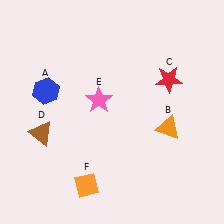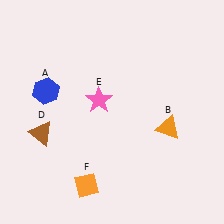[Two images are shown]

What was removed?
The red star (C) was removed in Image 2.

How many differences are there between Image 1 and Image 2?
There is 1 difference between the two images.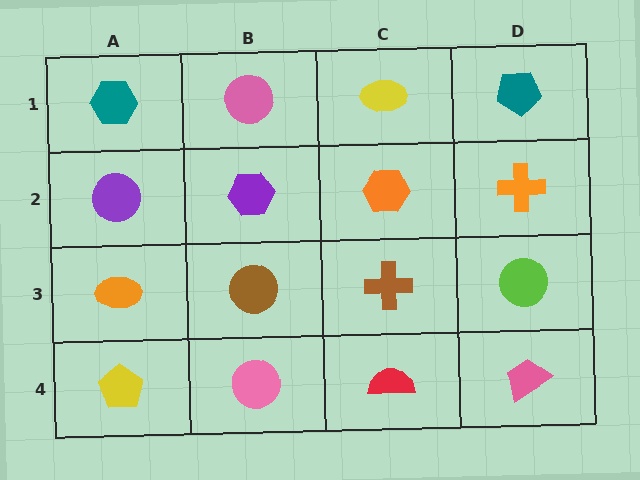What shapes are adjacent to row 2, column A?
A teal hexagon (row 1, column A), an orange ellipse (row 3, column A), a purple hexagon (row 2, column B).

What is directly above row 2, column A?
A teal hexagon.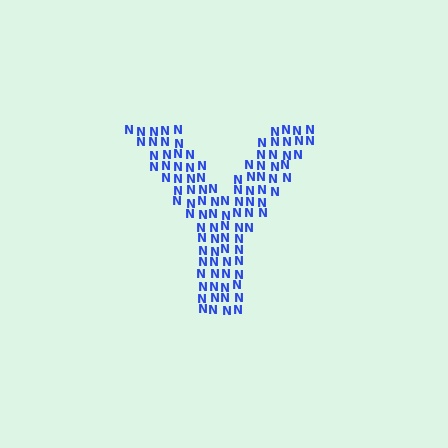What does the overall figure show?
The overall figure shows the letter Y.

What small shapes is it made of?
It is made of small letter N's.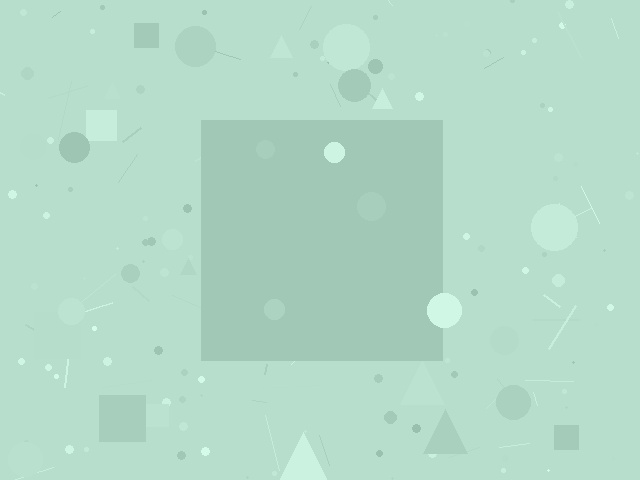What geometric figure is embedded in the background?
A square is embedded in the background.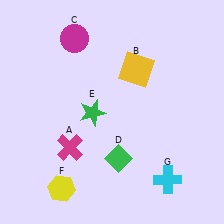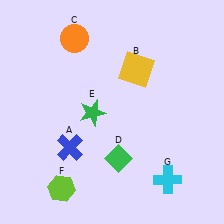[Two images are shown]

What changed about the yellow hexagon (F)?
In Image 1, F is yellow. In Image 2, it changed to lime.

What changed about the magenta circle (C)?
In Image 1, C is magenta. In Image 2, it changed to orange.